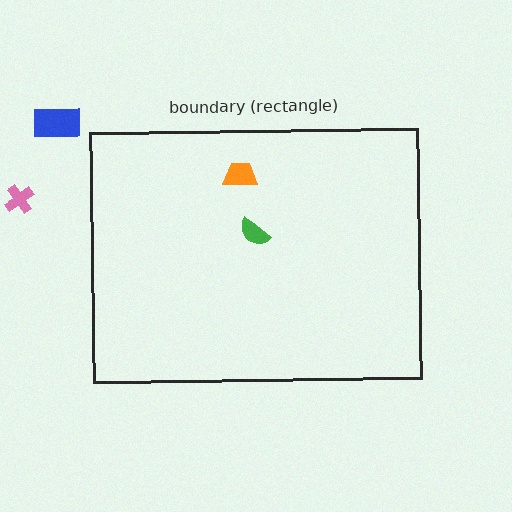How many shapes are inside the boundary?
2 inside, 2 outside.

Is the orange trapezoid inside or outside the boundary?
Inside.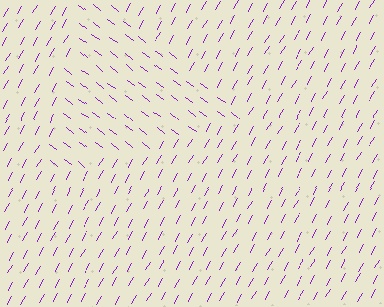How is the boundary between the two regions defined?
The boundary is defined purely by a change in line orientation (approximately 82 degrees difference). All lines are the same color and thickness.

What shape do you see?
I see a triangle.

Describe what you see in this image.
The image is filled with small purple line segments. A triangle region in the image has lines oriented differently from the surrounding lines, creating a visible texture boundary.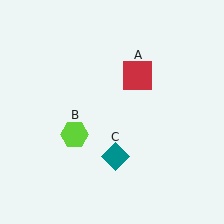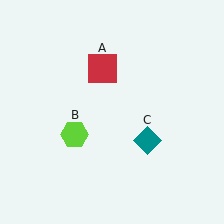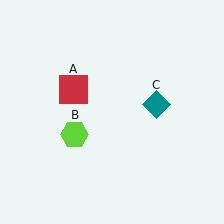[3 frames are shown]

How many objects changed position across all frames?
2 objects changed position: red square (object A), teal diamond (object C).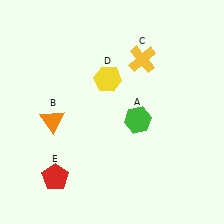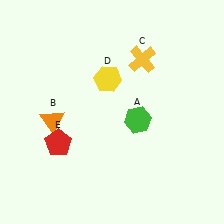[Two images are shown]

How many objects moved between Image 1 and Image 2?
1 object moved between the two images.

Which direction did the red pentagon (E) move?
The red pentagon (E) moved up.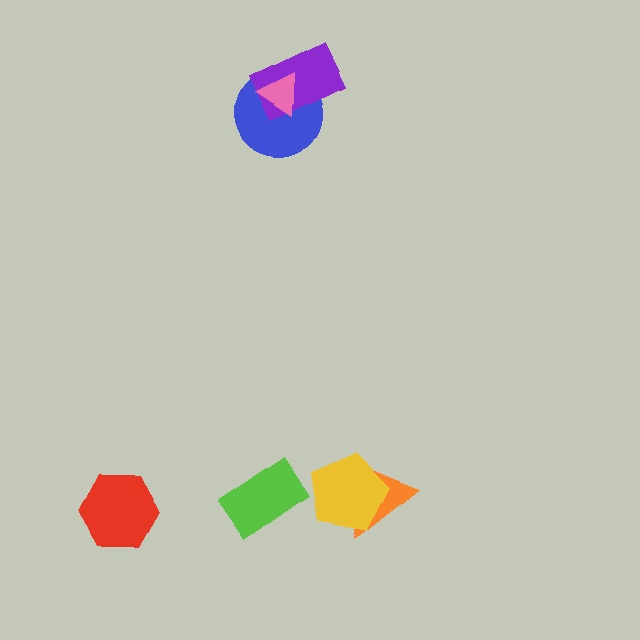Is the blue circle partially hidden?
Yes, it is partially covered by another shape.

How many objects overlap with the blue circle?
2 objects overlap with the blue circle.